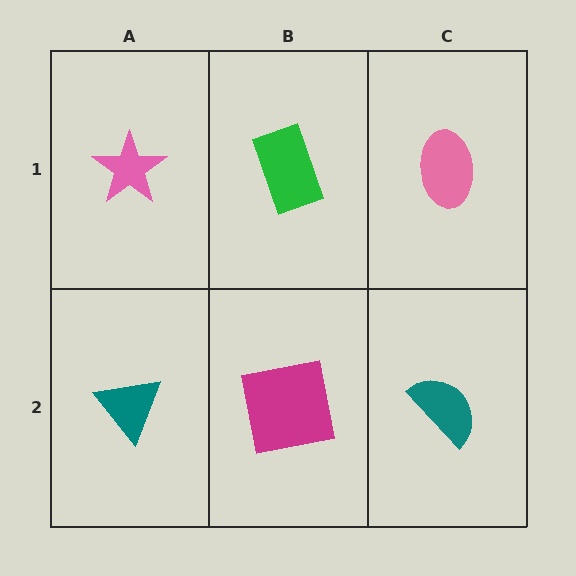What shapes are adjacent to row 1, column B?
A magenta square (row 2, column B), a pink star (row 1, column A), a pink ellipse (row 1, column C).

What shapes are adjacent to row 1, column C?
A teal semicircle (row 2, column C), a green rectangle (row 1, column B).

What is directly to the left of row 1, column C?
A green rectangle.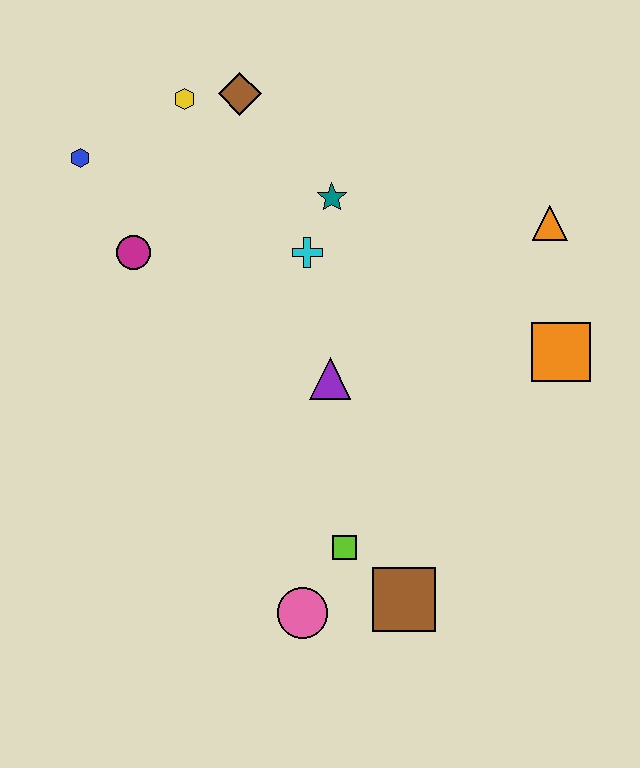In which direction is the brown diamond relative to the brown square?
The brown diamond is above the brown square.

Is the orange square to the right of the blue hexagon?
Yes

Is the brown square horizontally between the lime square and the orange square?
Yes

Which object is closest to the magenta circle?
The blue hexagon is closest to the magenta circle.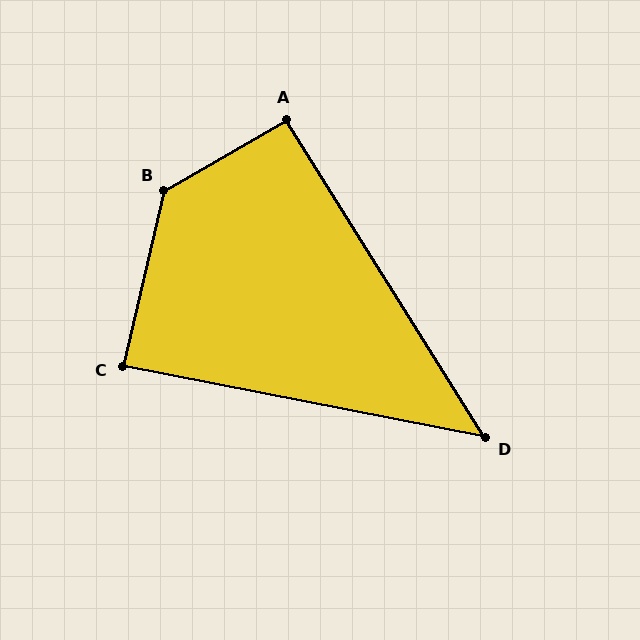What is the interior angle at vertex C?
Approximately 88 degrees (approximately right).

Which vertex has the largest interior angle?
B, at approximately 133 degrees.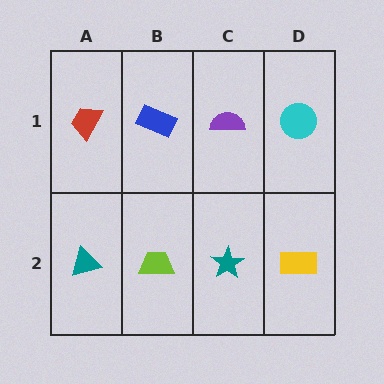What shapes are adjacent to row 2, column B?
A blue rectangle (row 1, column B), a teal triangle (row 2, column A), a teal star (row 2, column C).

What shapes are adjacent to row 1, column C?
A teal star (row 2, column C), a blue rectangle (row 1, column B), a cyan circle (row 1, column D).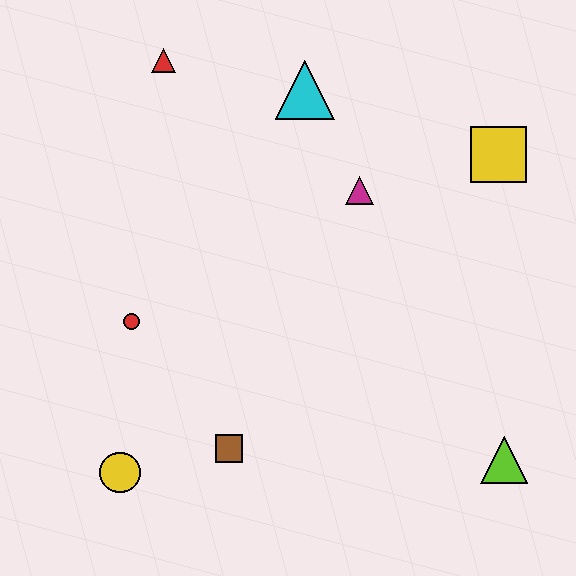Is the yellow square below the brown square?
No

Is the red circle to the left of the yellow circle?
No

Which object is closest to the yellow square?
The magenta triangle is closest to the yellow square.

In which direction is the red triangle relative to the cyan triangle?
The red triangle is to the left of the cyan triangle.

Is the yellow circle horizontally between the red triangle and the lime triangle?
No